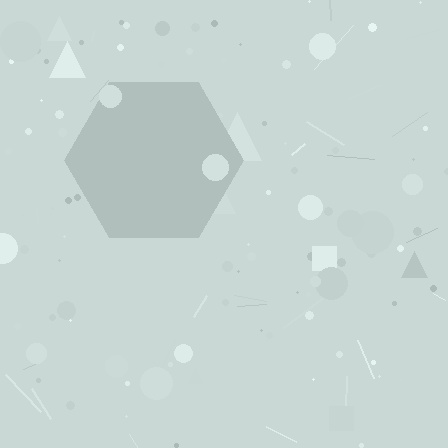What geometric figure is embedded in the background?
A hexagon is embedded in the background.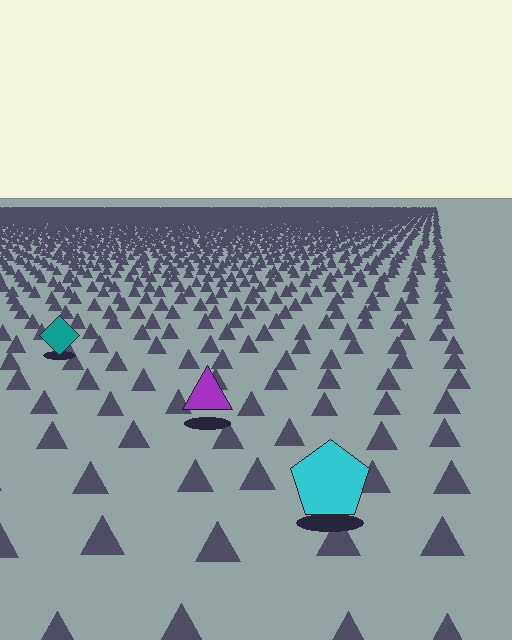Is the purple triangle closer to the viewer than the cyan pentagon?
No. The cyan pentagon is closer — you can tell from the texture gradient: the ground texture is coarser near it.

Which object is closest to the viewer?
The cyan pentagon is closest. The texture marks near it are larger and more spread out.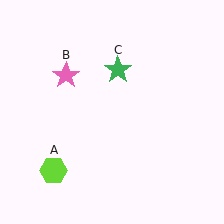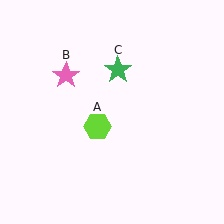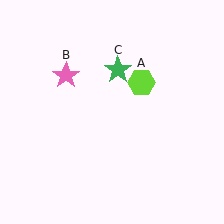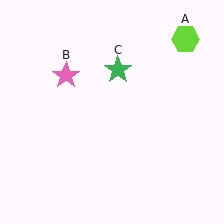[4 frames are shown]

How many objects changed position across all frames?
1 object changed position: lime hexagon (object A).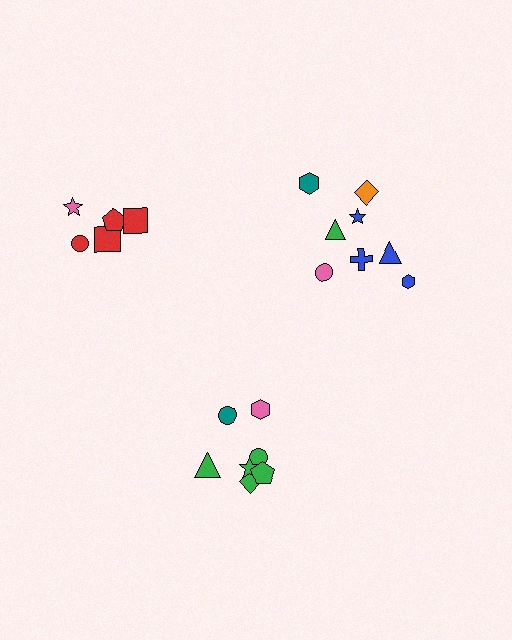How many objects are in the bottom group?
There are 7 objects.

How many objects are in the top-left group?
There are 5 objects.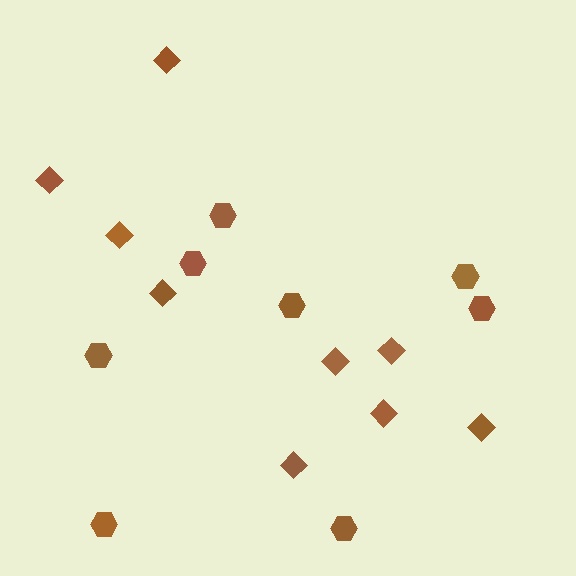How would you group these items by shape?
There are 2 groups: one group of hexagons (8) and one group of diamonds (9).